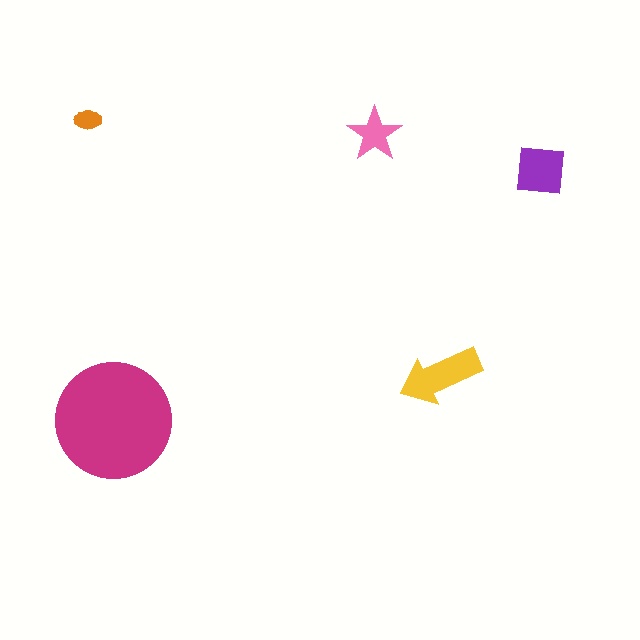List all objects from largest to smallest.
The magenta circle, the yellow arrow, the purple square, the pink star, the orange ellipse.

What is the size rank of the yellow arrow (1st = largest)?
2nd.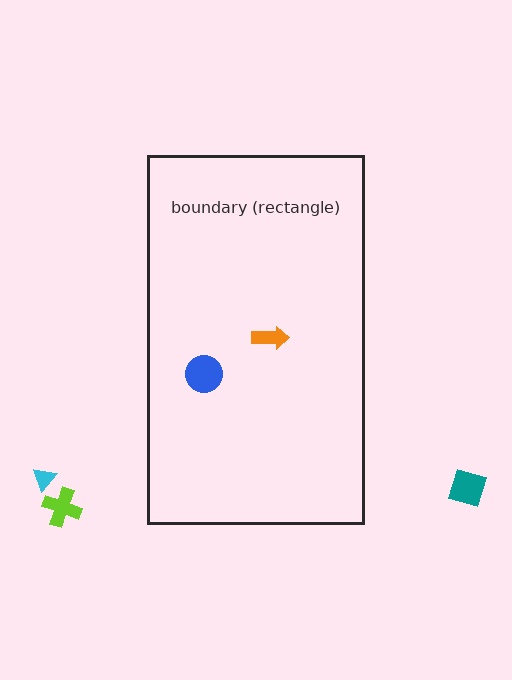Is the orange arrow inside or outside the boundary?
Inside.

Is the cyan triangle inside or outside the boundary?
Outside.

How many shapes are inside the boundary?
2 inside, 3 outside.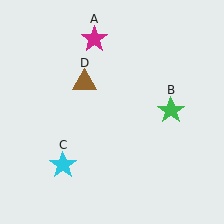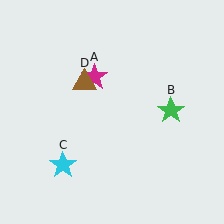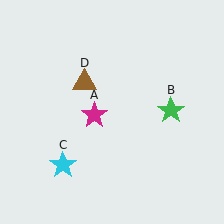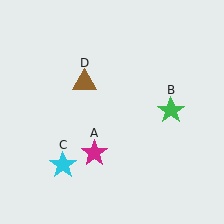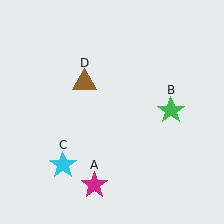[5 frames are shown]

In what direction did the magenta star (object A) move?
The magenta star (object A) moved down.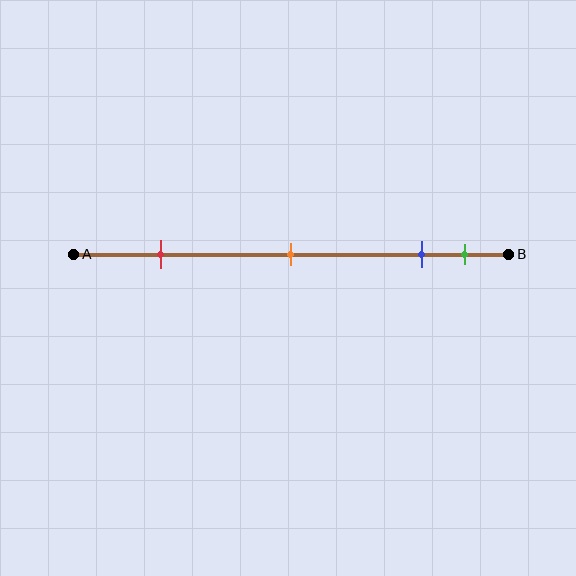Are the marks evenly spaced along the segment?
No, the marks are not evenly spaced.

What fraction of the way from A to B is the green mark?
The green mark is approximately 90% (0.9) of the way from A to B.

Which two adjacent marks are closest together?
The blue and green marks are the closest adjacent pair.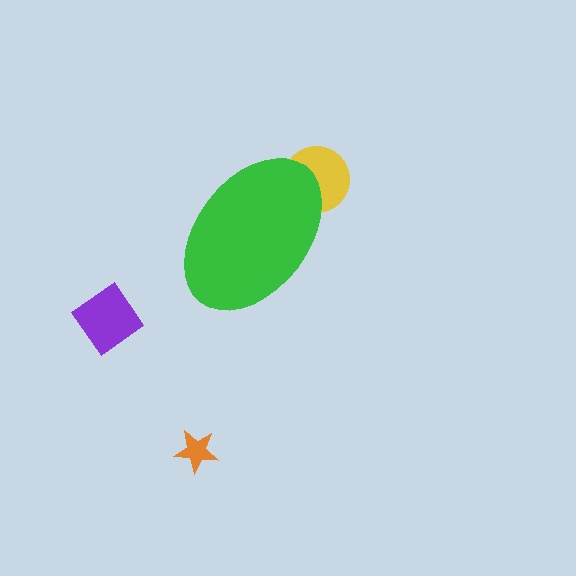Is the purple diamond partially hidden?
No, the purple diamond is fully visible.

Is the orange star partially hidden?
No, the orange star is fully visible.